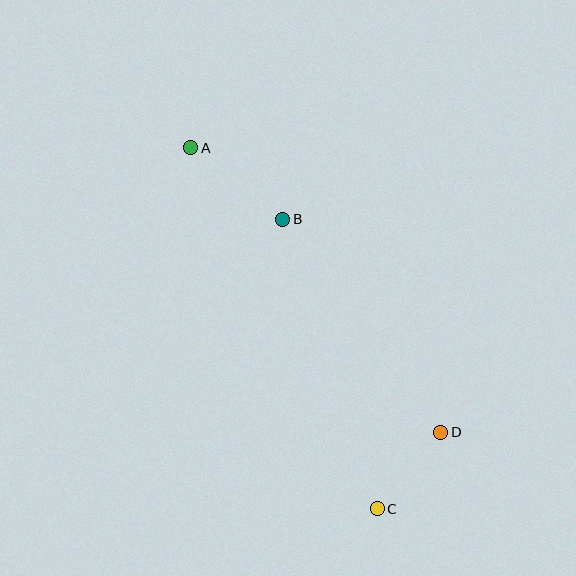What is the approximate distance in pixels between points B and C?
The distance between B and C is approximately 305 pixels.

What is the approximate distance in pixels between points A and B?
The distance between A and B is approximately 116 pixels.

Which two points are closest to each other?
Points C and D are closest to each other.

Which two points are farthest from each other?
Points A and C are farthest from each other.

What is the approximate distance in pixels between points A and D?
The distance between A and D is approximately 379 pixels.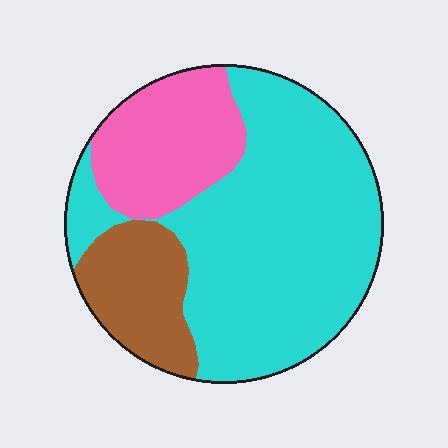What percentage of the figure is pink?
Pink takes up about one fifth (1/5) of the figure.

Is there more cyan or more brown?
Cyan.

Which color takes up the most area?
Cyan, at roughly 60%.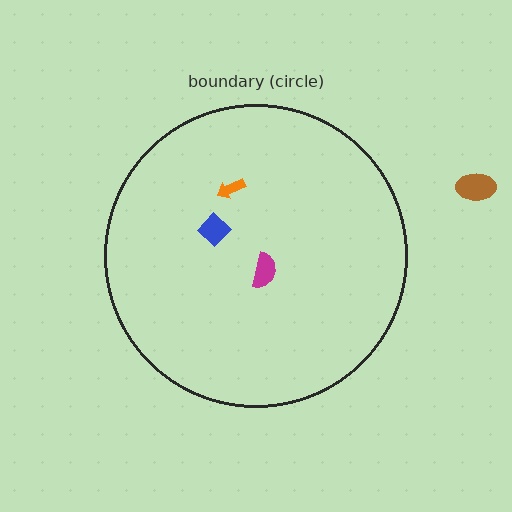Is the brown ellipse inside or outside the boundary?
Outside.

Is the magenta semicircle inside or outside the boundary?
Inside.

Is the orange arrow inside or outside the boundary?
Inside.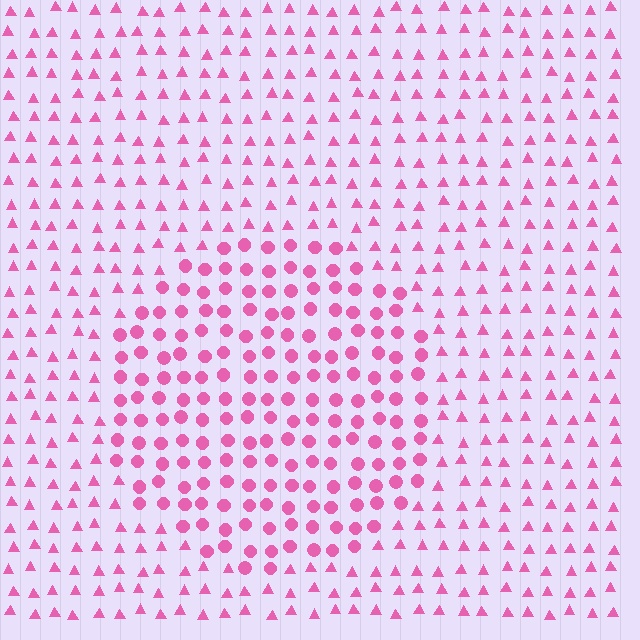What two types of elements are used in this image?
The image uses circles inside the circle region and triangles outside it.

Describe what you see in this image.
The image is filled with small pink elements arranged in a uniform grid. A circle-shaped region contains circles, while the surrounding area contains triangles. The boundary is defined purely by the change in element shape.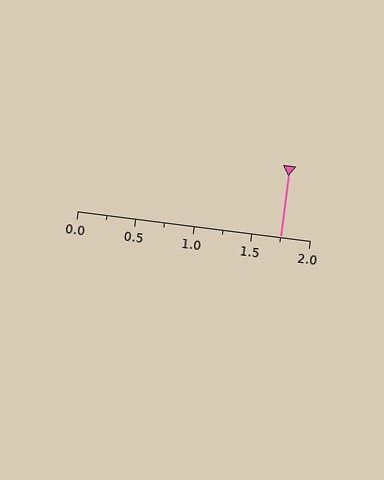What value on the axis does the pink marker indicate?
The marker indicates approximately 1.75.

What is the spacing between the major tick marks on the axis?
The major ticks are spaced 0.5 apart.